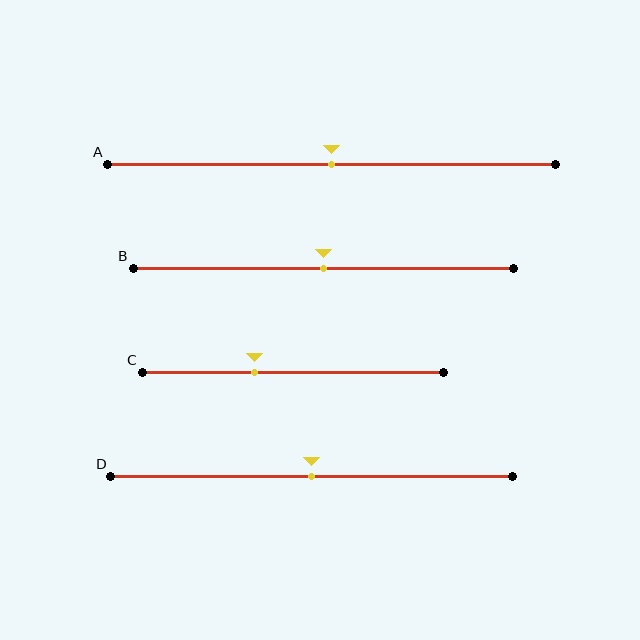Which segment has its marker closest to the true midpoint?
Segment A has its marker closest to the true midpoint.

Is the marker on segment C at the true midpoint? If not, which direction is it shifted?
No, the marker on segment C is shifted to the left by about 13% of the segment length.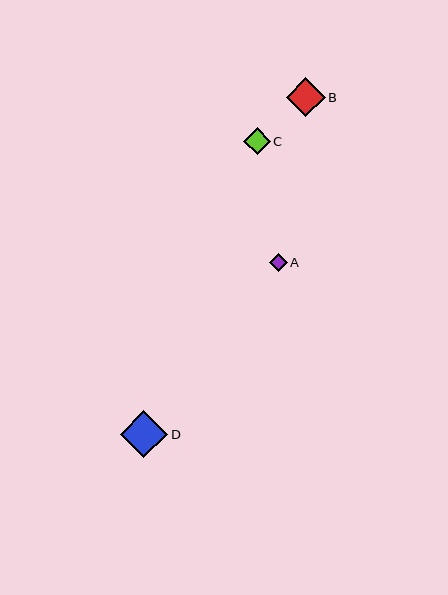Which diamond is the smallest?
Diamond A is the smallest with a size of approximately 18 pixels.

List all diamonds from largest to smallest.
From largest to smallest: D, B, C, A.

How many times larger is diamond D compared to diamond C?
Diamond D is approximately 1.8 times the size of diamond C.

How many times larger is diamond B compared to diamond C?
Diamond B is approximately 1.5 times the size of diamond C.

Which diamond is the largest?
Diamond D is the largest with a size of approximately 47 pixels.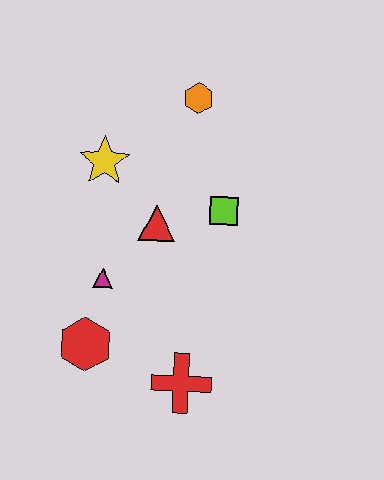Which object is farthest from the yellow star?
The red cross is farthest from the yellow star.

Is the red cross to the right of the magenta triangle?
Yes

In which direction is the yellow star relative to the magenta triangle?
The yellow star is above the magenta triangle.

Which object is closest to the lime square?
The red triangle is closest to the lime square.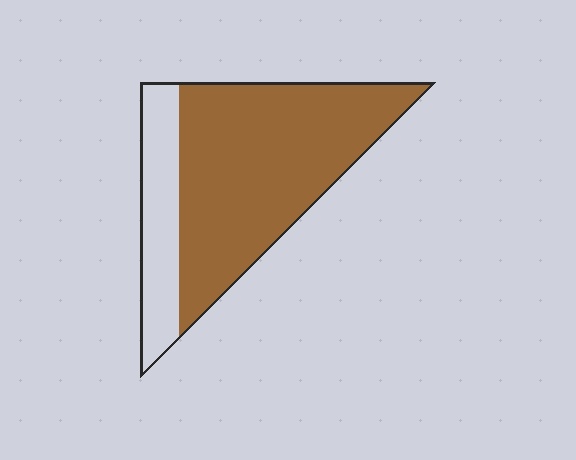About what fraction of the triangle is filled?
About three quarters (3/4).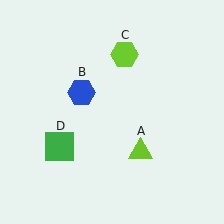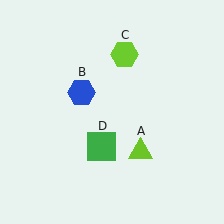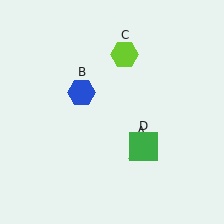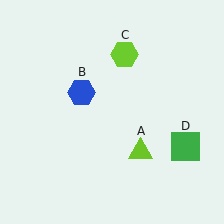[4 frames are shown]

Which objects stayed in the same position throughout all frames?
Lime triangle (object A) and blue hexagon (object B) and lime hexagon (object C) remained stationary.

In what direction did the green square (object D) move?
The green square (object D) moved right.